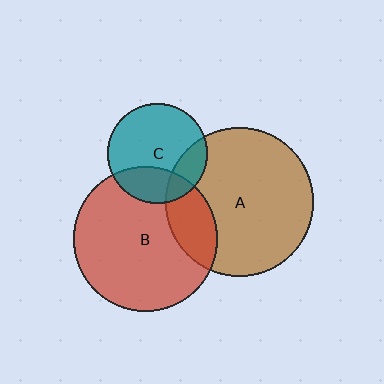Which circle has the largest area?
Circle A (brown).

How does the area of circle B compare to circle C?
Approximately 2.1 times.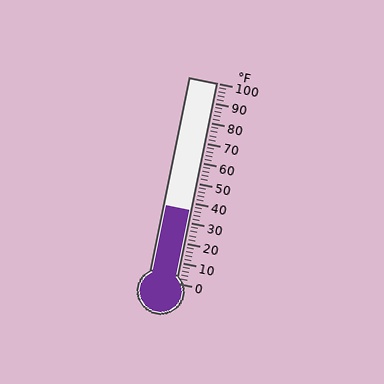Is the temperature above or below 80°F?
The temperature is below 80°F.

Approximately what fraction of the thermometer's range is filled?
The thermometer is filled to approximately 35% of its range.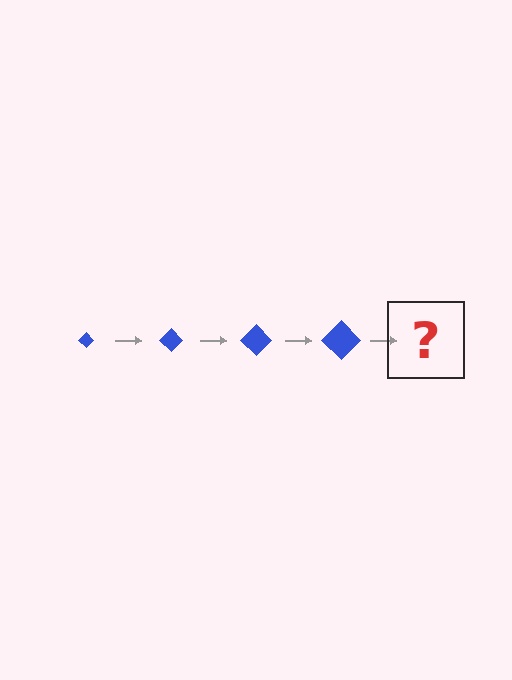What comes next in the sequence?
The next element should be a blue diamond, larger than the previous one.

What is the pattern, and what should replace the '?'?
The pattern is that the diamond gets progressively larger each step. The '?' should be a blue diamond, larger than the previous one.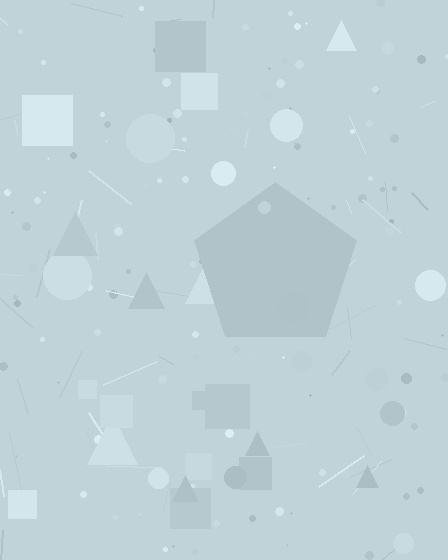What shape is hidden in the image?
A pentagon is hidden in the image.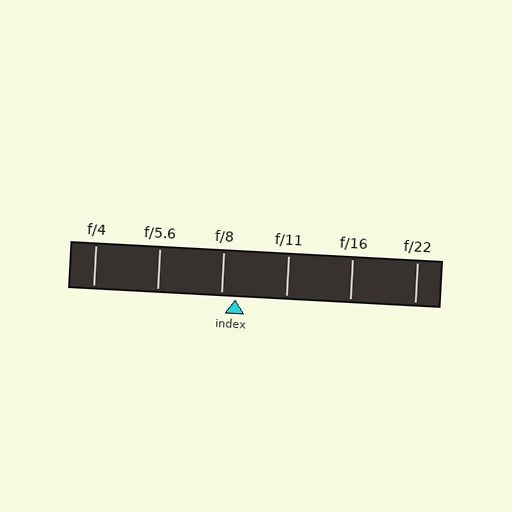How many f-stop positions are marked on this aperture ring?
There are 6 f-stop positions marked.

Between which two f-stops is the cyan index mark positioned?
The index mark is between f/8 and f/11.